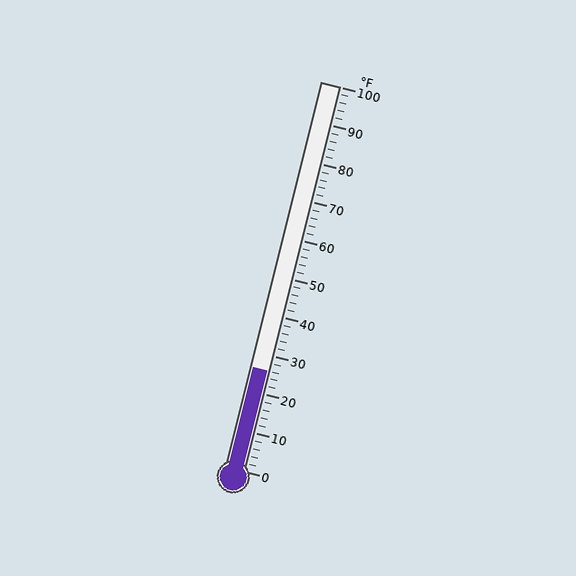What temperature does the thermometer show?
The thermometer shows approximately 26°F.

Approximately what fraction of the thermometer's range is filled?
The thermometer is filled to approximately 25% of its range.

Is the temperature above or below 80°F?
The temperature is below 80°F.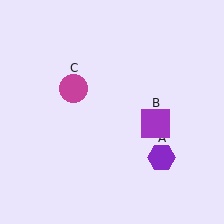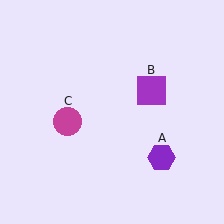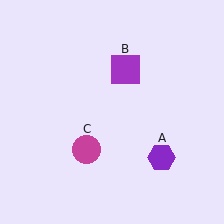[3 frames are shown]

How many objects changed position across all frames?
2 objects changed position: purple square (object B), magenta circle (object C).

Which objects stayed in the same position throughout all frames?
Purple hexagon (object A) remained stationary.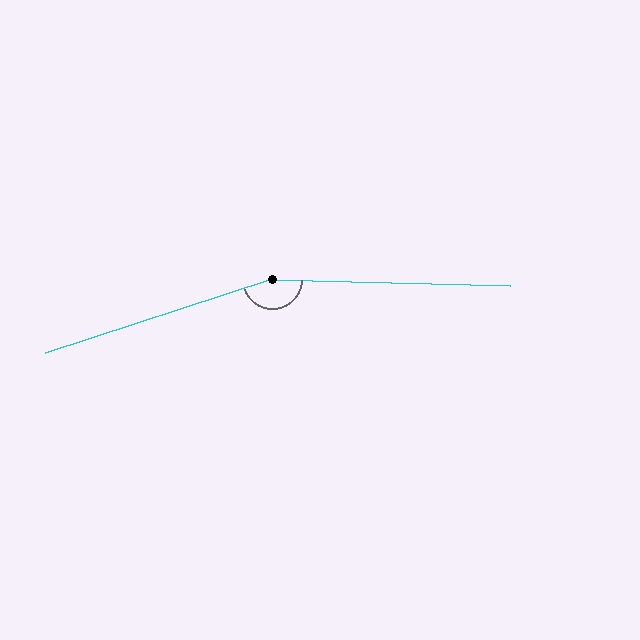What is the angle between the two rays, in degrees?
Approximately 161 degrees.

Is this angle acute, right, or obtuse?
It is obtuse.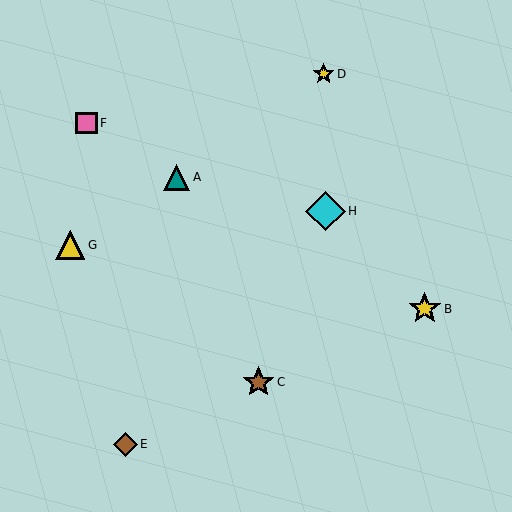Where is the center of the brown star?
The center of the brown star is at (259, 382).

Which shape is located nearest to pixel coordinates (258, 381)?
The brown star (labeled C) at (259, 382) is nearest to that location.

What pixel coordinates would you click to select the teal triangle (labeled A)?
Click at (177, 177) to select the teal triangle A.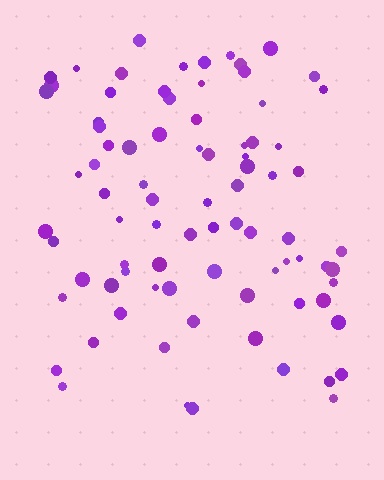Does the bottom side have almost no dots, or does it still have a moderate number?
Still a moderate number, just noticeably fewer than the top.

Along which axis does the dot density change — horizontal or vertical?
Vertical.